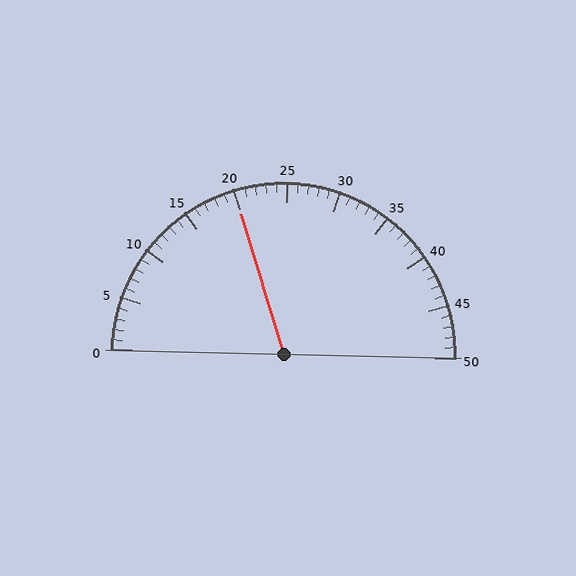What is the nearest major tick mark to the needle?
The nearest major tick mark is 20.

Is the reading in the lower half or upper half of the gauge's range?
The reading is in the lower half of the range (0 to 50).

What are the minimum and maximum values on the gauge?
The gauge ranges from 0 to 50.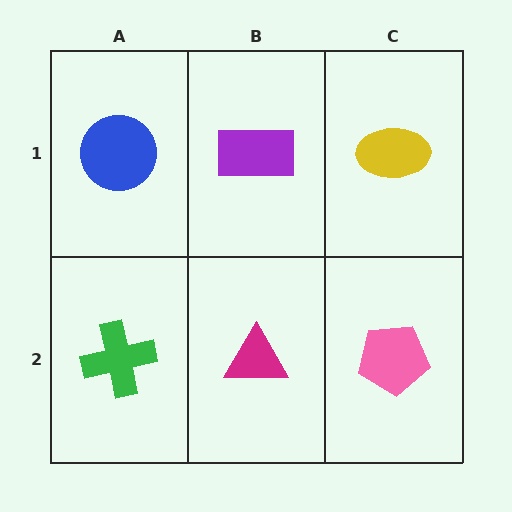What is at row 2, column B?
A magenta triangle.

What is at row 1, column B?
A purple rectangle.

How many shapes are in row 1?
3 shapes.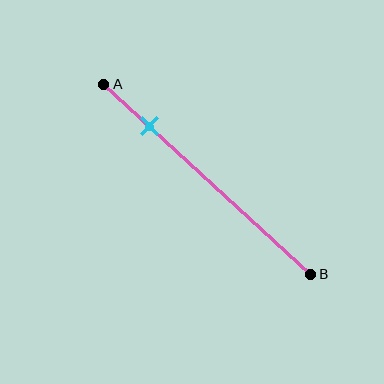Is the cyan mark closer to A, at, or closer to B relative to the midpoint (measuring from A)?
The cyan mark is closer to point A than the midpoint of segment AB.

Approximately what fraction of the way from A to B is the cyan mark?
The cyan mark is approximately 20% of the way from A to B.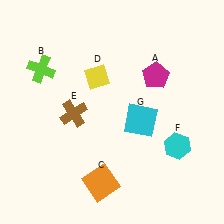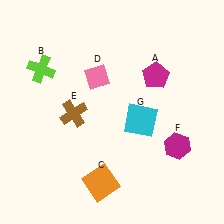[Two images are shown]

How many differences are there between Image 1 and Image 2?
There are 2 differences between the two images.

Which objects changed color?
D changed from yellow to pink. F changed from cyan to magenta.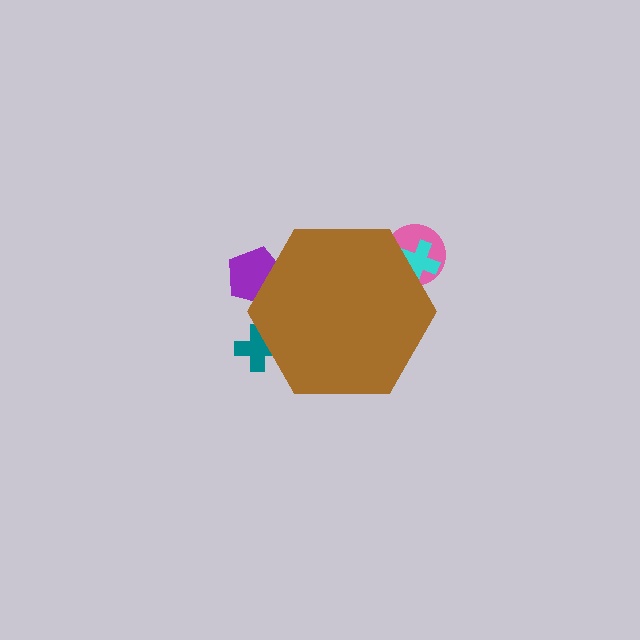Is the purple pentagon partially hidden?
Yes, the purple pentagon is partially hidden behind the brown hexagon.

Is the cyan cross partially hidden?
Yes, the cyan cross is partially hidden behind the brown hexagon.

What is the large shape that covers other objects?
A brown hexagon.